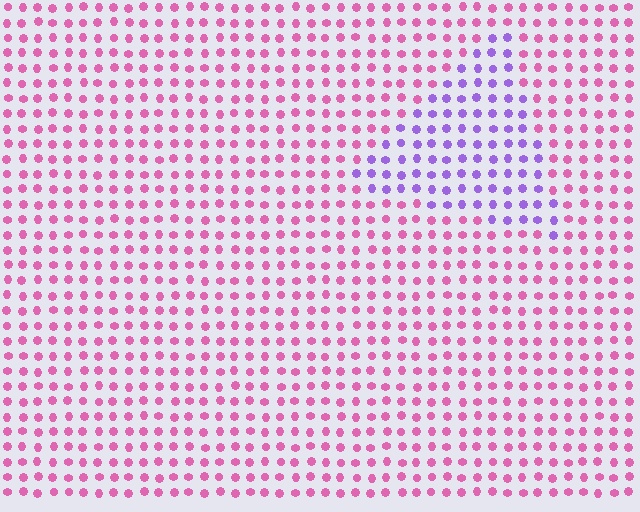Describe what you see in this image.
The image is filled with small pink elements in a uniform arrangement. A triangle-shaped region is visible where the elements are tinted to a slightly different hue, forming a subtle color boundary.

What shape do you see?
I see a triangle.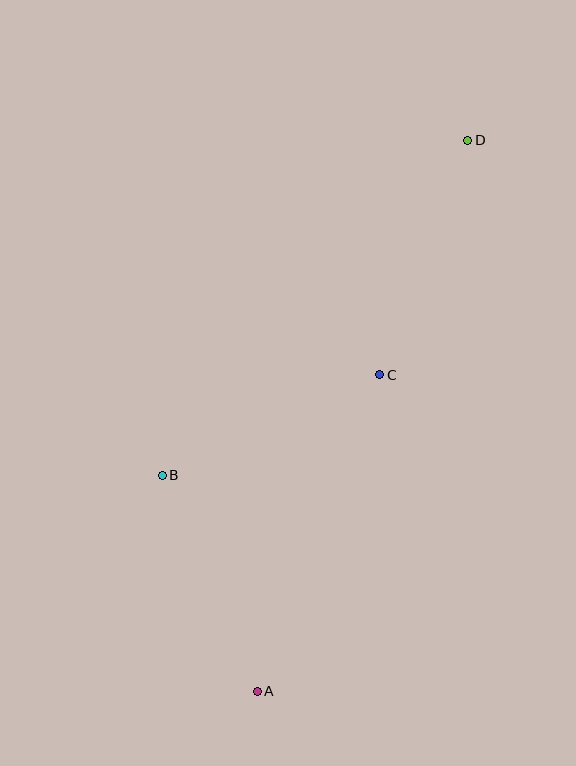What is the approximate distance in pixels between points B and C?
The distance between B and C is approximately 240 pixels.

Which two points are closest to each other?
Points A and B are closest to each other.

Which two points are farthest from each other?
Points A and D are farthest from each other.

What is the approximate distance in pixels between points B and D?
The distance between B and D is approximately 453 pixels.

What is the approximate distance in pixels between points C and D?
The distance between C and D is approximately 250 pixels.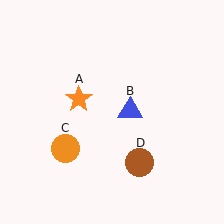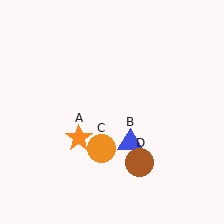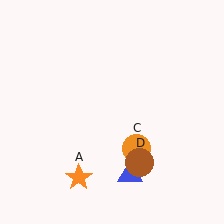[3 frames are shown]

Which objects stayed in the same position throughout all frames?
Brown circle (object D) remained stationary.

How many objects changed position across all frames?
3 objects changed position: orange star (object A), blue triangle (object B), orange circle (object C).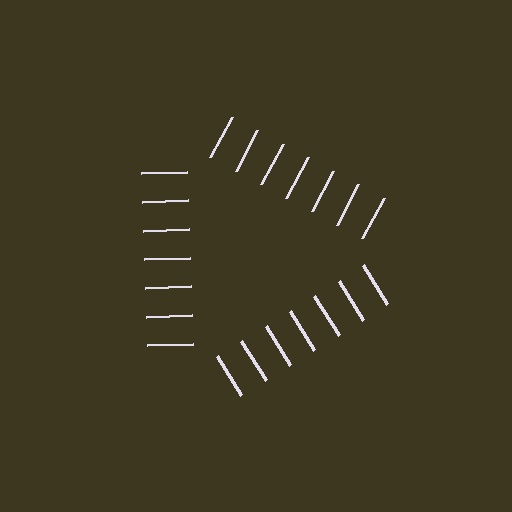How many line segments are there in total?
21 — 7 along each of the 3 edges.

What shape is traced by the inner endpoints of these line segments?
An illusory triangle — the line segments terminate on its edges but no continuous stroke is drawn.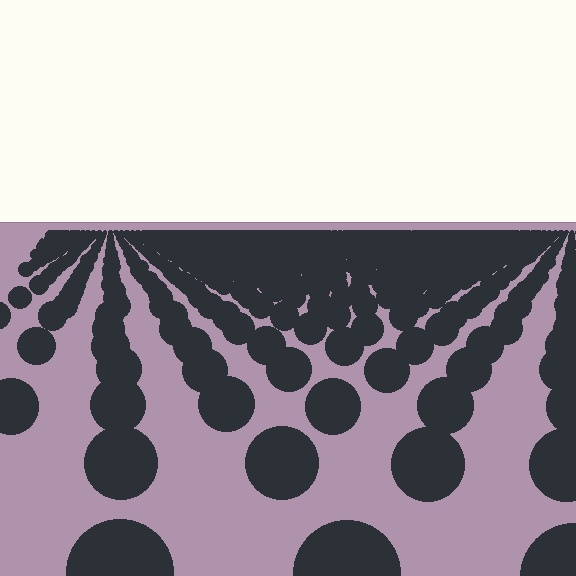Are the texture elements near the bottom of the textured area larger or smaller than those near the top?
Larger. Near the bottom, elements are closer to the viewer and appear at a bigger on-screen size.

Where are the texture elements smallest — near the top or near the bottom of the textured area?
Near the top.